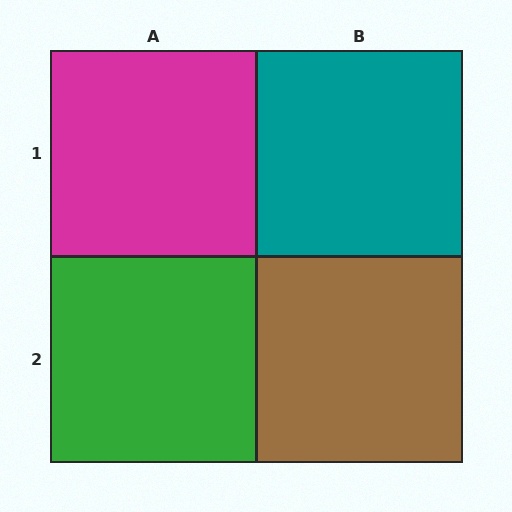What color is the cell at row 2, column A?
Green.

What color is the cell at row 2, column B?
Brown.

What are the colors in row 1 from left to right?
Magenta, teal.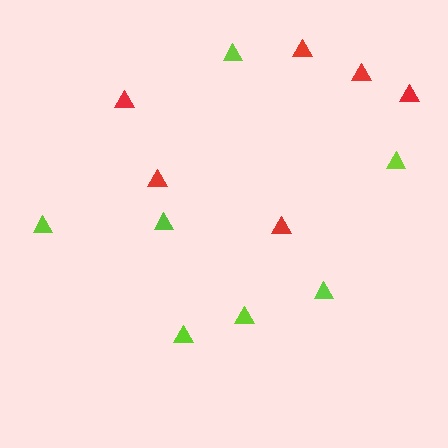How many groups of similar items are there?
There are 2 groups: one group of red triangles (6) and one group of lime triangles (7).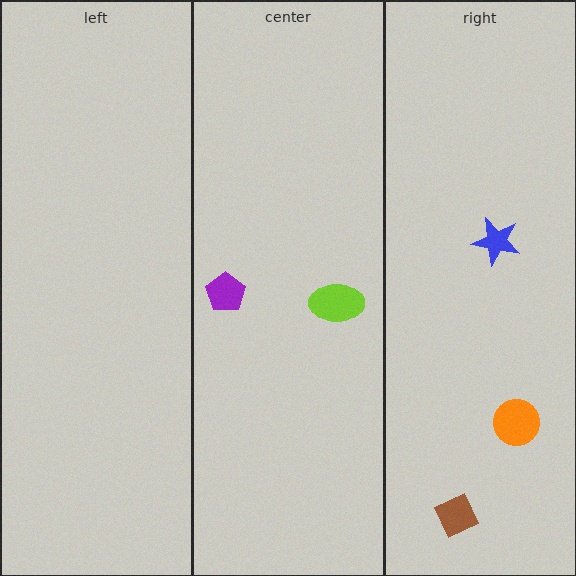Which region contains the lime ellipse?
The center region.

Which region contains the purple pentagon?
The center region.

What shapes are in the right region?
The blue star, the orange circle, the brown diamond.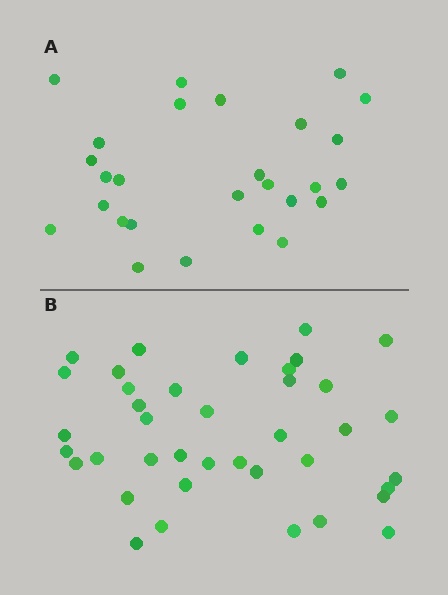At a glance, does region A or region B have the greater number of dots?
Region B (the bottom region) has more dots.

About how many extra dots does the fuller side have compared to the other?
Region B has roughly 12 or so more dots than region A.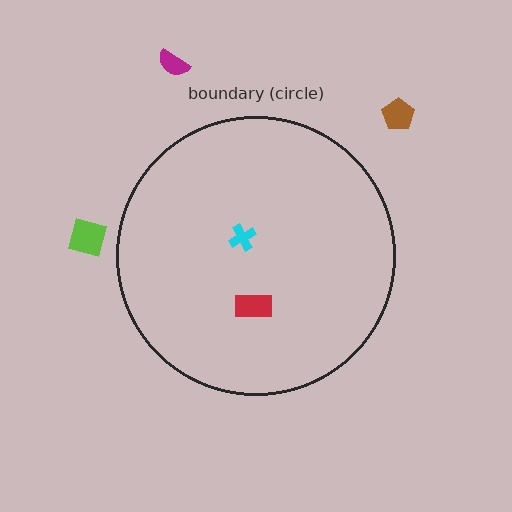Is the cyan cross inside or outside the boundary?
Inside.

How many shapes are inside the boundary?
2 inside, 3 outside.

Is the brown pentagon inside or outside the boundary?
Outside.